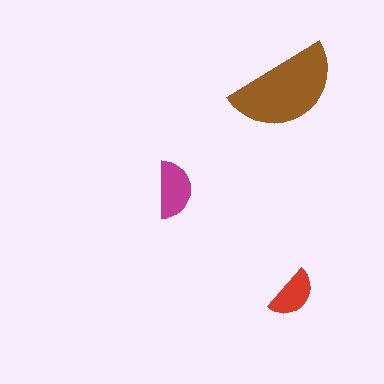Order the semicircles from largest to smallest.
the brown one, the magenta one, the red one.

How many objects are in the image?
There are 3 objects in the image.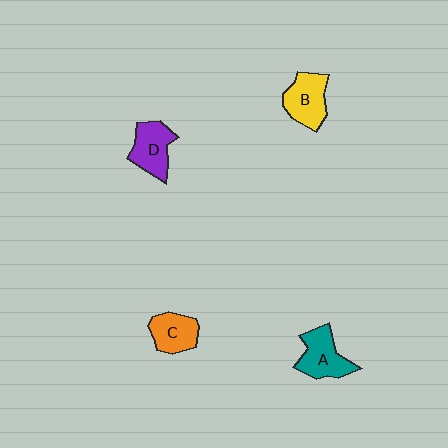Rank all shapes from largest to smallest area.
From largest to smallest: B (yellow), A (teal), D (purple), C (orange).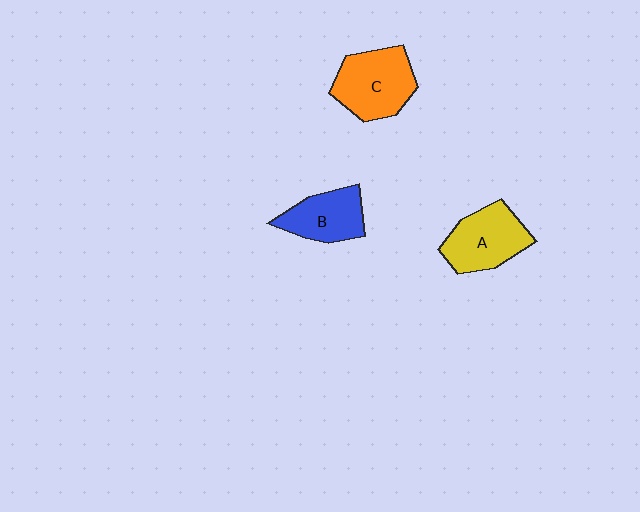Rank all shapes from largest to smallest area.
From largest to smallest: C (orange), A (yellow), B (blue).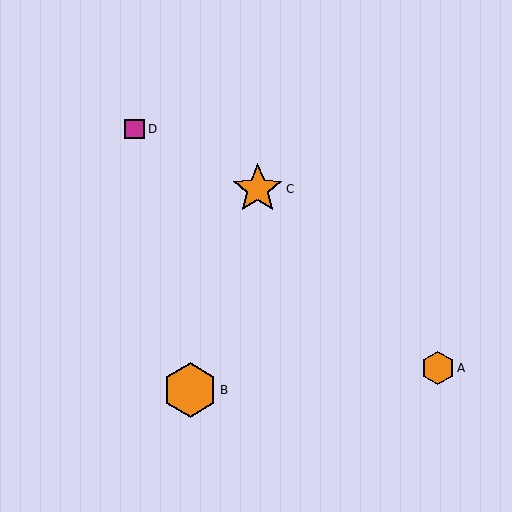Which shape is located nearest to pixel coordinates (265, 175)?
The orange star (labeled C) at (258, 189) is nearest to that location.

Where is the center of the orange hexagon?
The center of the orange hexagon is at (190, 390).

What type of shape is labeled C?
Shape C is an orange star.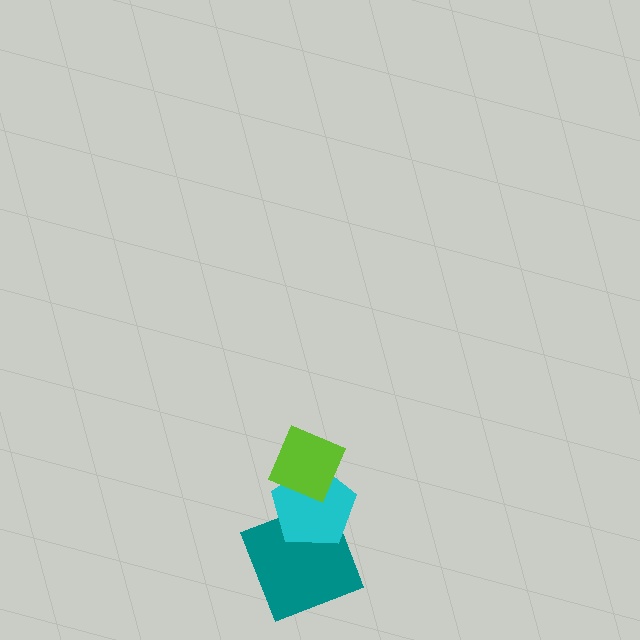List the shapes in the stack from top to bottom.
From top to bottom: the lime diamond, the cyan pentagon, the teal square.